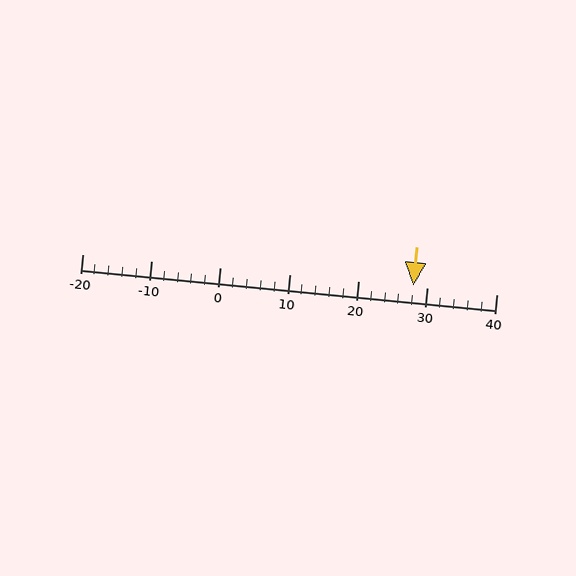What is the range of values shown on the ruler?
The ruler shows values from -20 to 40.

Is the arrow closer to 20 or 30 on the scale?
The arrow is closer to 30.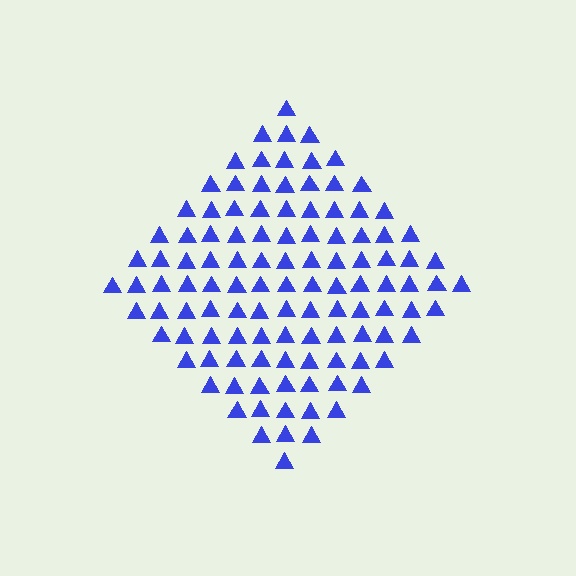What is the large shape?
The large shape is a diamond.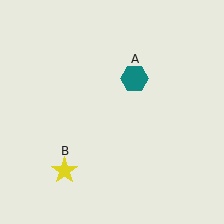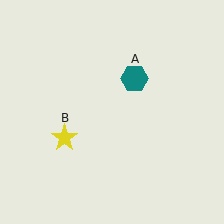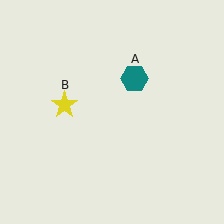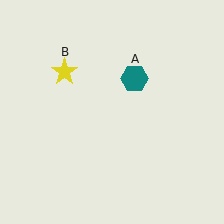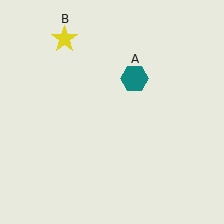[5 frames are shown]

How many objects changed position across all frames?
1 object changed position: yellow star (object B).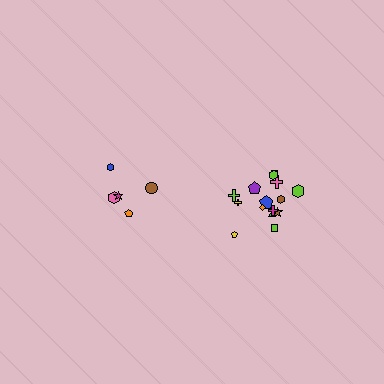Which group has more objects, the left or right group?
The right group.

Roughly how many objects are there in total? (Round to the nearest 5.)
Roughly 20 objects in total.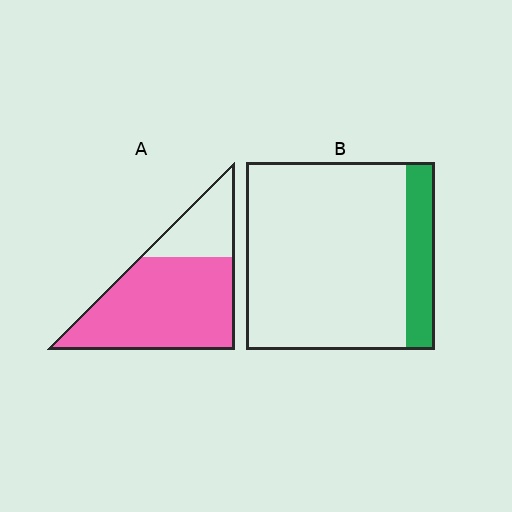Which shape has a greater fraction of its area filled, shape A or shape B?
Shape A.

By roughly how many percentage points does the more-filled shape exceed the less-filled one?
By roughly 60 percentage points (A over B).